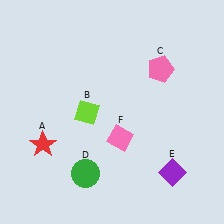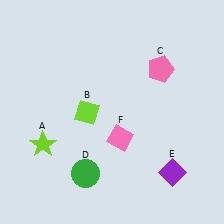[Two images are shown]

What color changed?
The star (A) changed from red in Image 1 to lime in Image 2.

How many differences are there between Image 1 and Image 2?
There is 1 difference between the two images.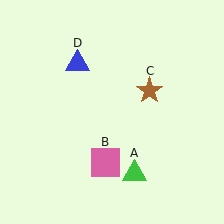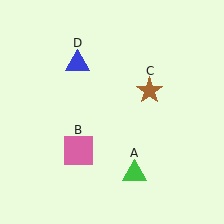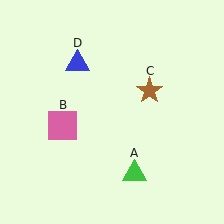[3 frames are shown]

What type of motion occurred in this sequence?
The pink square (object B) rotated clockwise around the center of the scene.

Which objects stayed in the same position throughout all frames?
Green triangle (object A) and brown star (object C) and blue triangle (object D) remained stationary.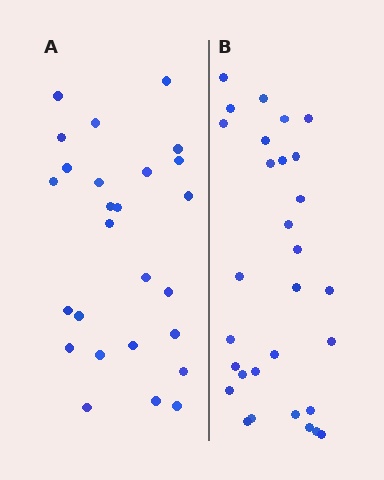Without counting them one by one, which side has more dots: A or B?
Region B (the right region) has more dots.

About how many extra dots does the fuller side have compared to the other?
Region B has about 4 more dots than region A.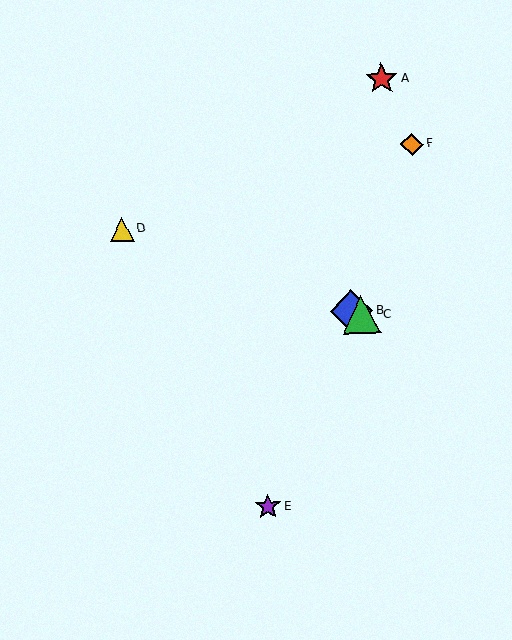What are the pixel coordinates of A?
Object A is at (382, 79).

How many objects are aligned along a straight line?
3 objects (B, C, D) are aligned along a straight line.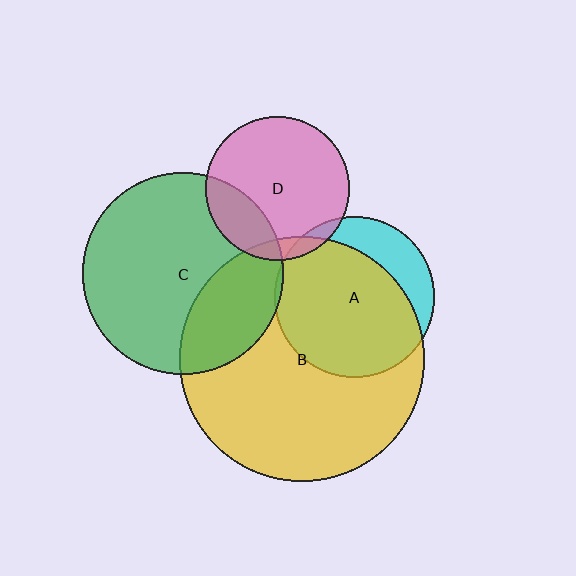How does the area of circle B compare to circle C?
Approximately 1.5 times.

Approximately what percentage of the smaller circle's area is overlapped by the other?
Approximately 5%.